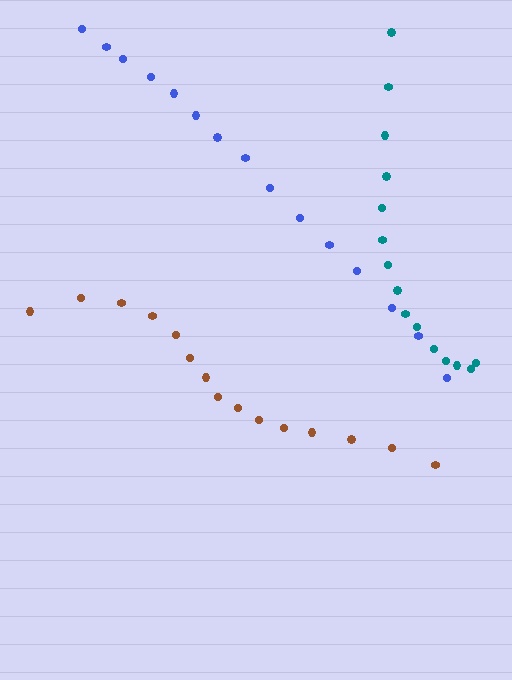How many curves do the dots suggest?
There are 3 distinct paths.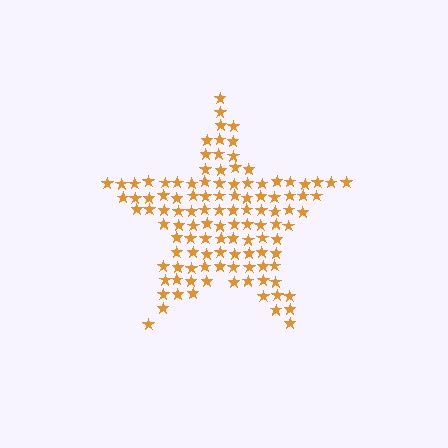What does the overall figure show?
The overall figure shows a star.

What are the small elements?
The small elements are stars.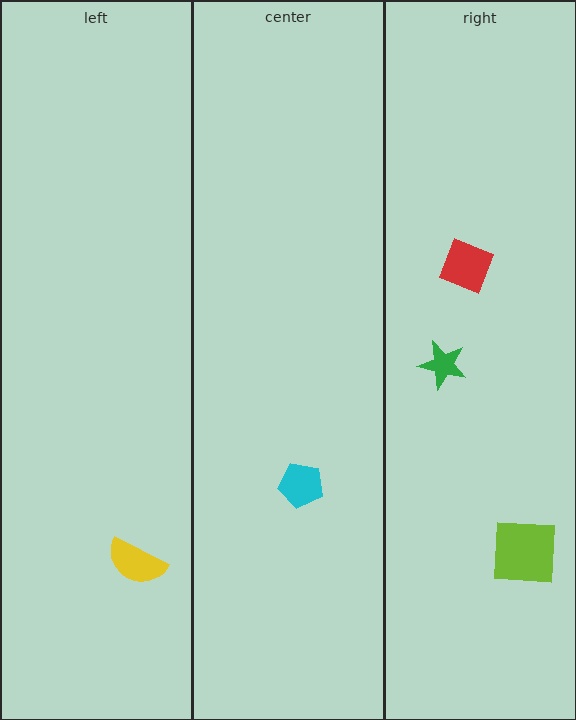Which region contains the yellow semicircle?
The left region.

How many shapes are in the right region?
3.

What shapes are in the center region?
The cyan pentagon.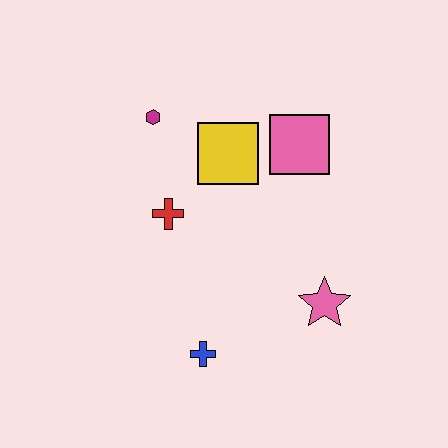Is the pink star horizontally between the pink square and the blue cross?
No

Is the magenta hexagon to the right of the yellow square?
No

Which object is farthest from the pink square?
The blue cross is farthest from the pink square.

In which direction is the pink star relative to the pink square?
The pink star is below the pink square.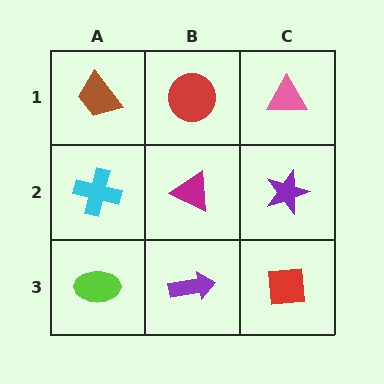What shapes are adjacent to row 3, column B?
A magenta triangle (row 2, column B), a lime ellipse (row 3, column A), a red square (row 3, column C).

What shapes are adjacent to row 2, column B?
A red circle (row 1, column B), a purple arrow (row 3, column B), a cyan cross (row 2, column A), a purple star (row 2, column C).